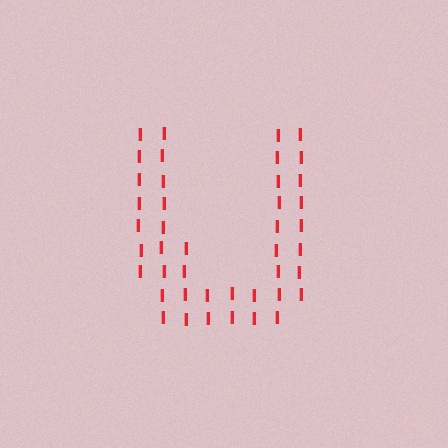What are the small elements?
The small elements are letter I's.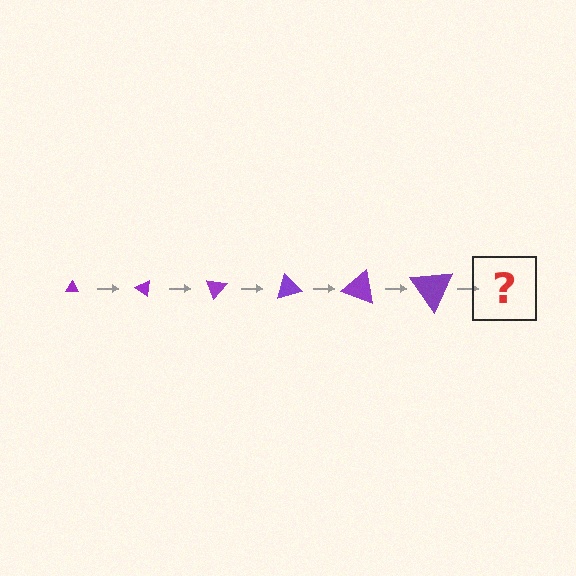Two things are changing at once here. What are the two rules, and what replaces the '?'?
The two rules are that the triangle grows larger each step and it rotates 35 degrees each step. The '?' should be a triangle, larger than the previous one and rotated 210 degrees from the start.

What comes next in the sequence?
The next element should be a triangle, larger than the previous one and rotated 210 degrees from the start.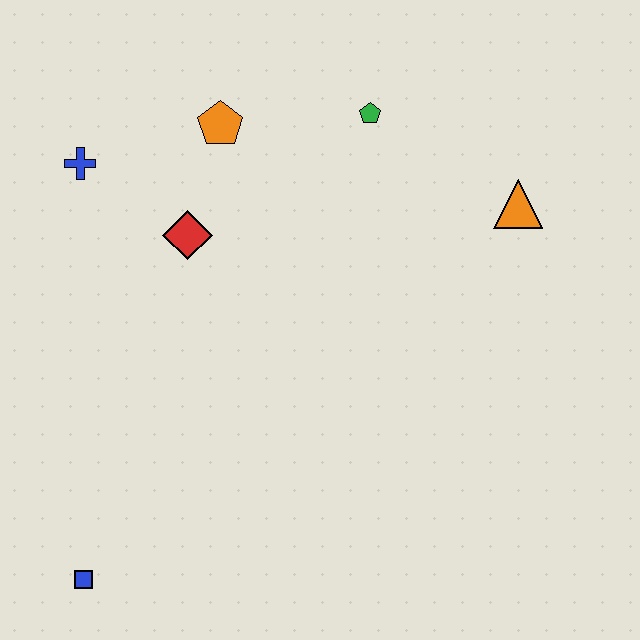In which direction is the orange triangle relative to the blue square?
The orange triangle is to the right of the blue square.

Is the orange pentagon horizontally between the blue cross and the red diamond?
No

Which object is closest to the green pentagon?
The orange pentagon is closest to the green pentagon.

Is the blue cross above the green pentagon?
No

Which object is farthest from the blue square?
The orange triangle is farthest from the blue square.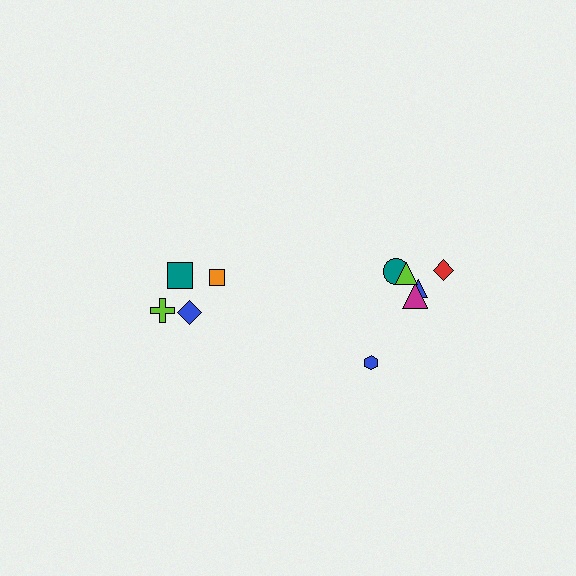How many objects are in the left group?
There are 4 objects.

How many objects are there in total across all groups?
There are 10 objects.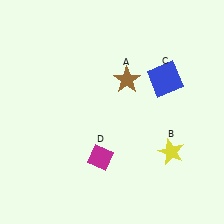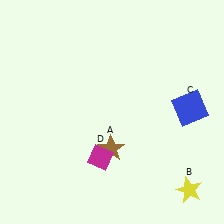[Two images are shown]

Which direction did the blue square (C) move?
The blue square (C) moved down.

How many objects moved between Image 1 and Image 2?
3 objects moved between the two images.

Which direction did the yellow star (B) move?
The yellow star (B) moved down.